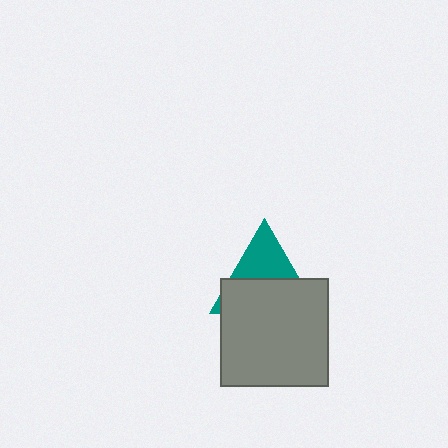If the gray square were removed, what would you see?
You would see the complete teal triangle.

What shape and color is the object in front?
The object in front is a gray square.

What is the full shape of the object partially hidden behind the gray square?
The partially hidden object is a teal triangle.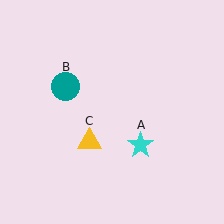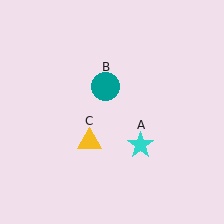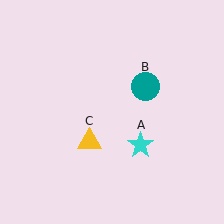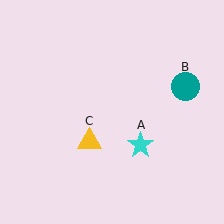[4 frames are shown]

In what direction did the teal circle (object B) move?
The teal circle (object B) moved right.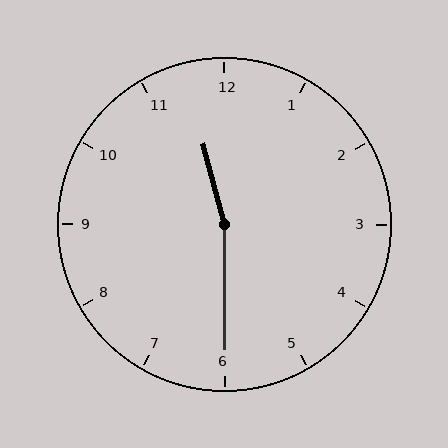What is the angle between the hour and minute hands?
Approximately 165 degrees.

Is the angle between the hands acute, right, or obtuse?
It is obtuse.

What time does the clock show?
11:30.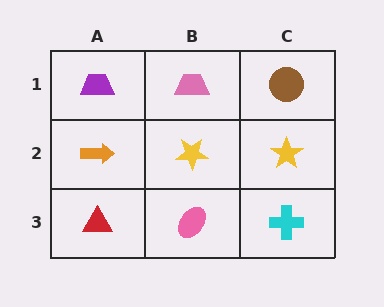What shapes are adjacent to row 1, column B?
A yellow star (row 2, column B), a purple trapezoid (row 1, column A), a brown circle (row 1, column C).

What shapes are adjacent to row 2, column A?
A purple trapezoid (row 1, column A), a red triangle (row 3, column A), a yellow star (row 2, column B).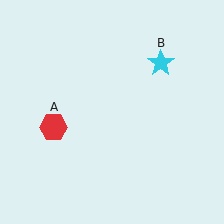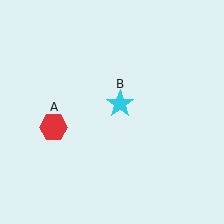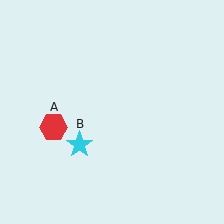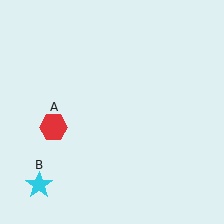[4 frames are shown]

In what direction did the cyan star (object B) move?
The cyan star (object B) moved down and to the left.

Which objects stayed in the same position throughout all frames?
Red hexagon (object A) remained stationary.